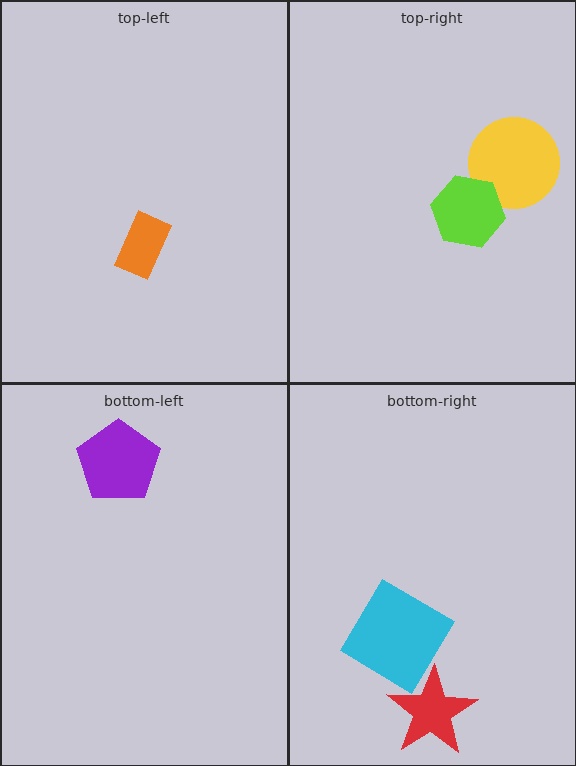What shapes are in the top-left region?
The orange rectangle.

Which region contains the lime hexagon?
The top-right region.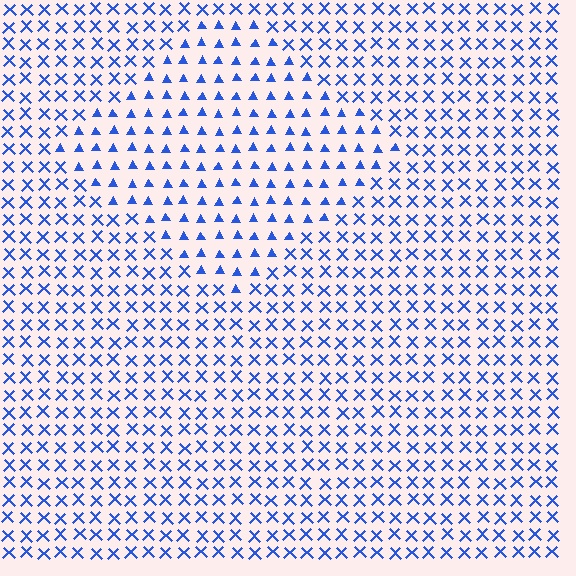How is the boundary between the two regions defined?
The boundary is defined by a change in element shape: triangles inside vs. X marks outside. All elements share the same color and spacing.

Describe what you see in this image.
The image is filled with small blue elements arranged in a uniform grid. A diamond-shaped region contains triangles, while the surrounding area contains X marks. The boundary is defined purely by the change in element shape.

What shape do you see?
I see a diamond.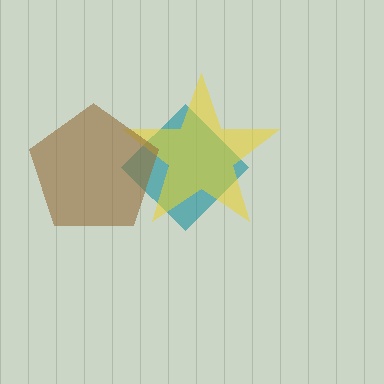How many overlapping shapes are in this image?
There are 3 overlapping shapes in the image.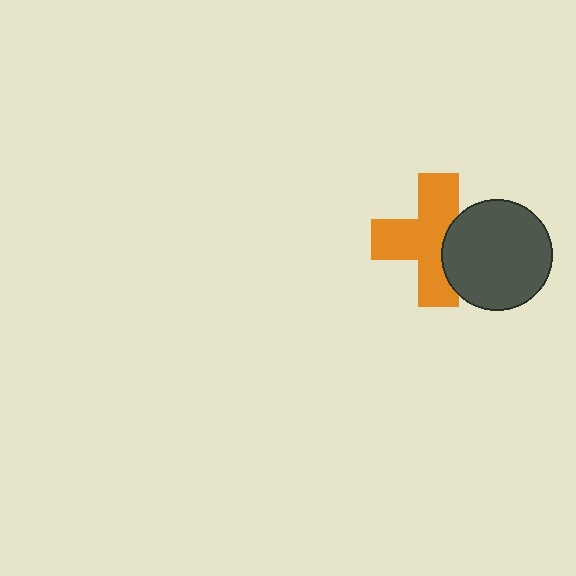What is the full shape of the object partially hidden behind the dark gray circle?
The partially hidden object is an orange cross.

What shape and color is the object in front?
The object in front is a dark gray circle.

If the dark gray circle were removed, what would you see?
You would see the complete orange cross.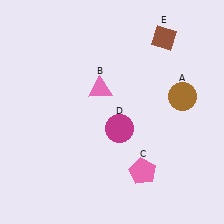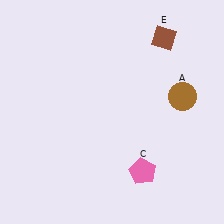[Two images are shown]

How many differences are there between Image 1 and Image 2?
There are 2 differences between the two images.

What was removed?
The magenta circle (D), the pink triangle (B) were removed in Image 2.